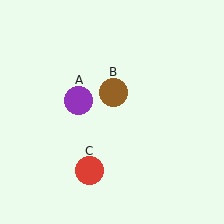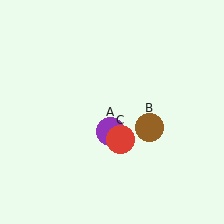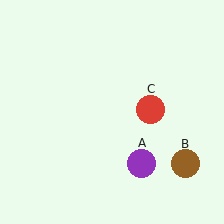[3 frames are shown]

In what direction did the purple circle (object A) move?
The purple circle (object A) moved down and to the right.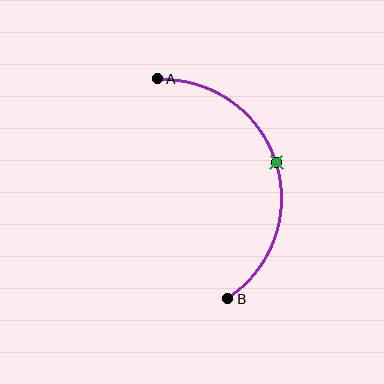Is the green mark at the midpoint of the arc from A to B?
Yes. The green mark lies on the arc at equal arc-length from both A and B — it is the arc midpoint.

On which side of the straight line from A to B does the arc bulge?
The arc bulges to the right of the straight line connecting A and B.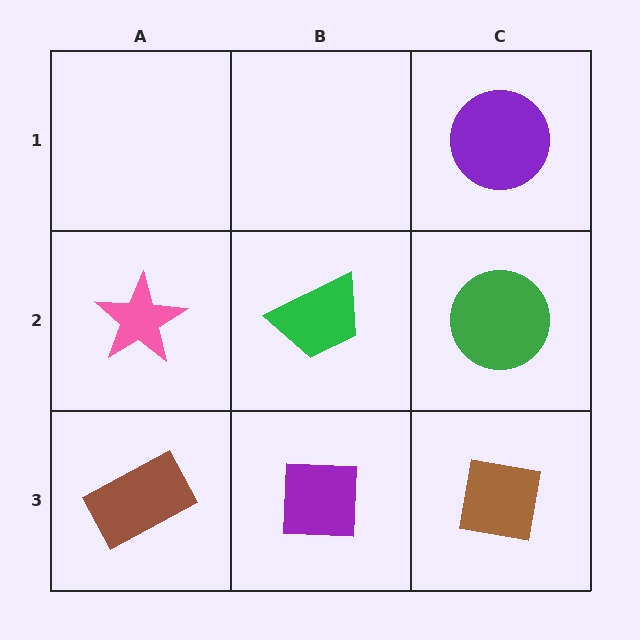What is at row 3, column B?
A purple square.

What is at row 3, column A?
A brown rectangle.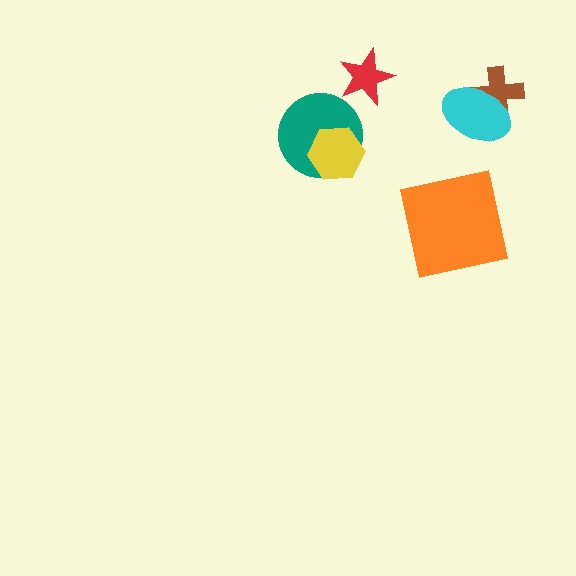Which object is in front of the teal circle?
The yellow hexagon is in front of the teal circle.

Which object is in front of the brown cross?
The cyan ellipse is in front of the brown cross.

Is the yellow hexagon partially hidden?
No, no other shape covers it.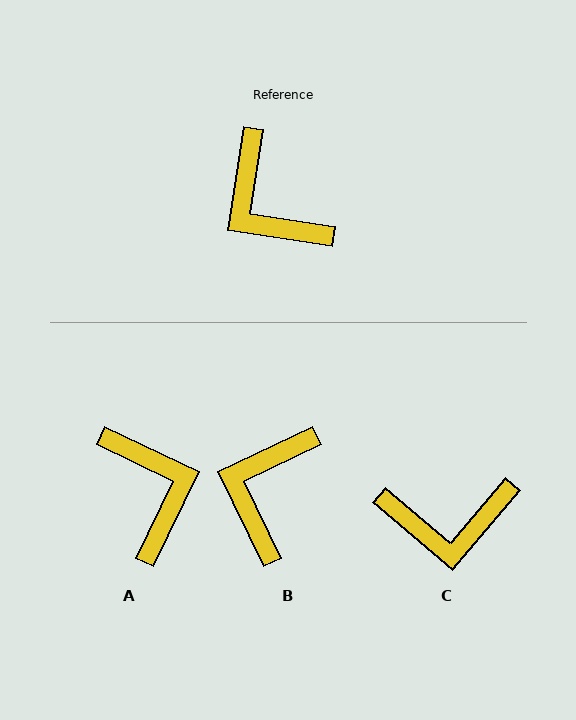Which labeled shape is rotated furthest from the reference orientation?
A, about 163 degrees away.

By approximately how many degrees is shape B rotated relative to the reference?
Approximately 56 degrees clockwise.